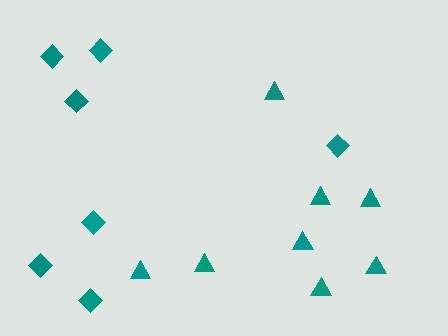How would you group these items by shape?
There are 2 groups: one group of triangles (8) and one group of diamonds (7).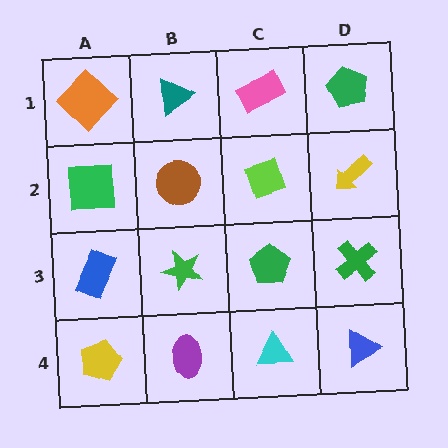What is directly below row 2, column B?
A green star.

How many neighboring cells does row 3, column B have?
4.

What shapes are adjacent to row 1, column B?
A brown circle (row 2, column B), an orange diamond (row 1, column A), a pink rectangle (row 1, column C).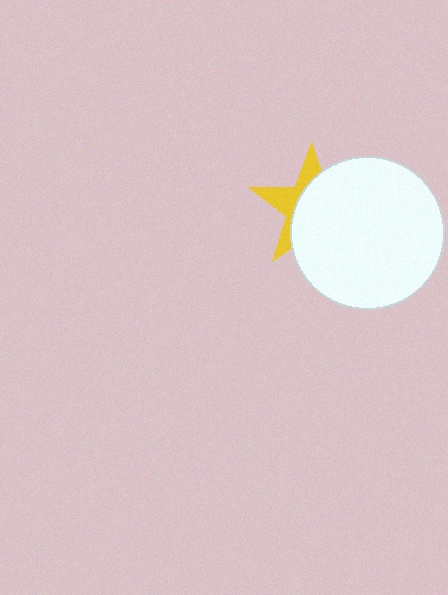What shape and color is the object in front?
The object in front is a white circle.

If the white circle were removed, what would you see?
You would see the complete yellow star.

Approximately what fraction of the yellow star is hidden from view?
Roughly 65% of the yellow star is hidden behind the white circle.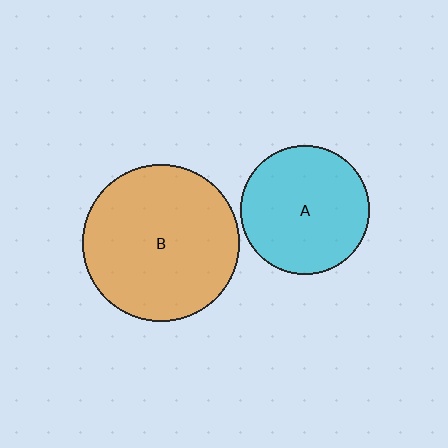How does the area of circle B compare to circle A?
Approximately 1.5 times.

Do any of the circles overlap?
No, none of the circles overlap.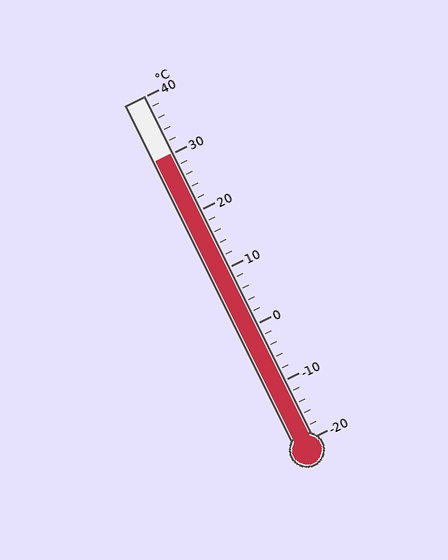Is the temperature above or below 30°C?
The temperature is at 30°C.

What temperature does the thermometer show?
The thermometer shows approximately 30°C.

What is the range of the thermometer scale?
The thermometer scale ranges from -20°C to 40°C.